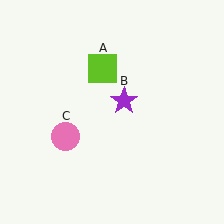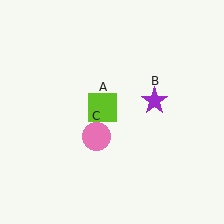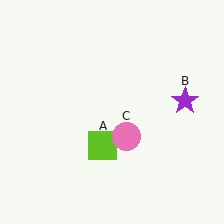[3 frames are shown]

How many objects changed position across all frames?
3 objects changed position: lime square (object A), purple star (object B), pink circle (object C).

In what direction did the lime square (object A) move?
The lime square (object A) moved down.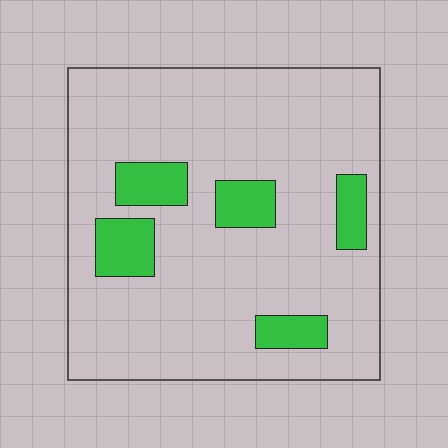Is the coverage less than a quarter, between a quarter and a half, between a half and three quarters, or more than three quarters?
Less than a quarter.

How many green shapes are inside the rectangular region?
5.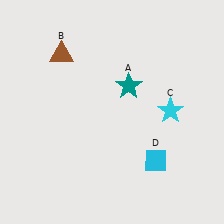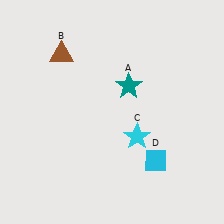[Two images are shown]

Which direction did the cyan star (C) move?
The cyan star (C) moved left.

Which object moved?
The cyan star (C) moved left.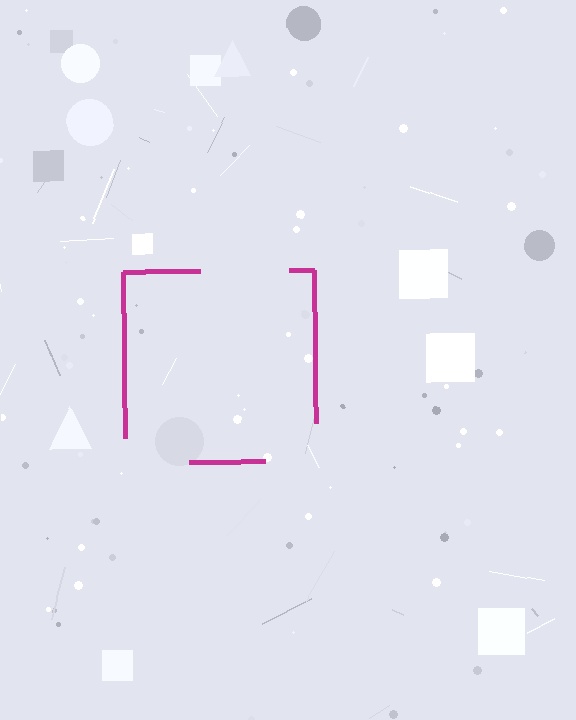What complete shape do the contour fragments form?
The contour fragments form a square.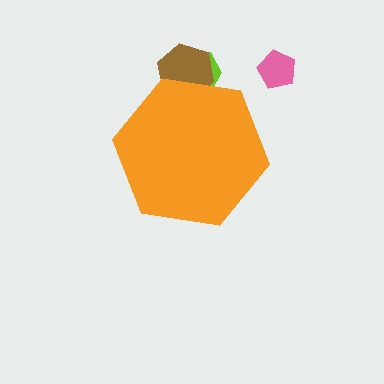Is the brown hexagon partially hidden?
Yes, the brown hexagon is partially hidden behind the orange hexagon.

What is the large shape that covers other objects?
An orange hexagon.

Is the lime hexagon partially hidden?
Yes, the lime hexagon is partially hidden behind the orange hexagon.